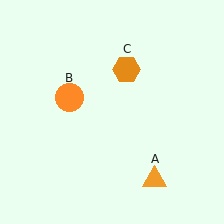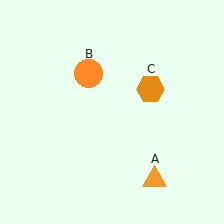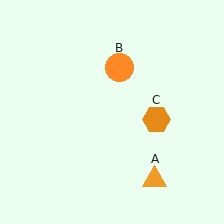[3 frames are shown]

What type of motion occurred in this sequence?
The orange circle (object B), orange hexagon (object C) rotated clockwise around the center of the scene.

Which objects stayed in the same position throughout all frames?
Orange triangle (object A) remained stationary.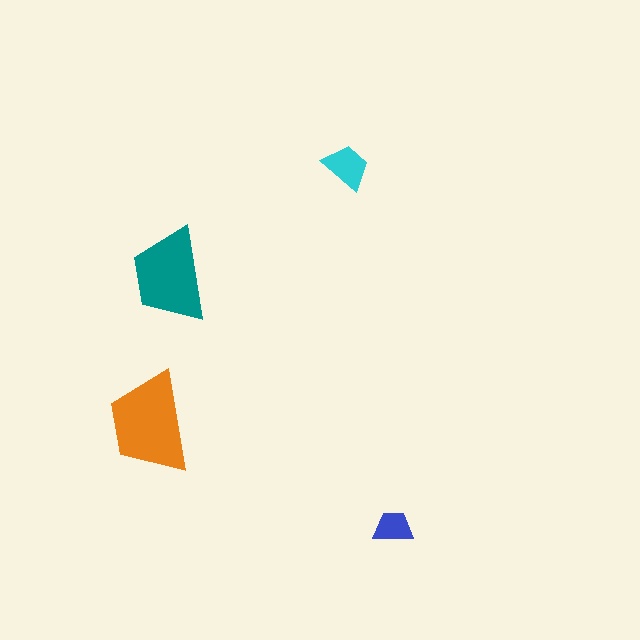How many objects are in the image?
There are 4 objects in the image.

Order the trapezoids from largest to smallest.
the orange one, the teal one, the cyan one, the blue one.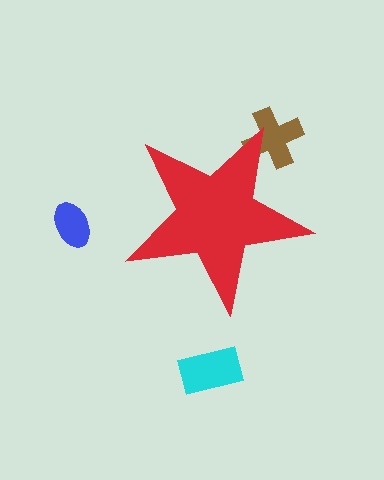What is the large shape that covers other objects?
A red star.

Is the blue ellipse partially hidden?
No, the blue ellipse is fully visible.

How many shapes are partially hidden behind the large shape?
1 shape is partially hidden.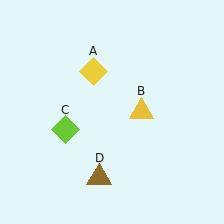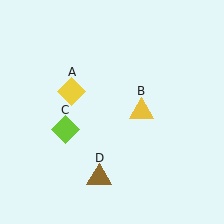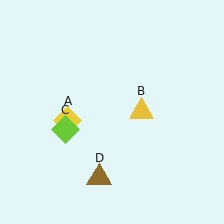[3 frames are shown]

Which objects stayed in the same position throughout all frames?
Yellow triangle (object B) and lime diamond (object C) and brown triangle (object D) remained stationary.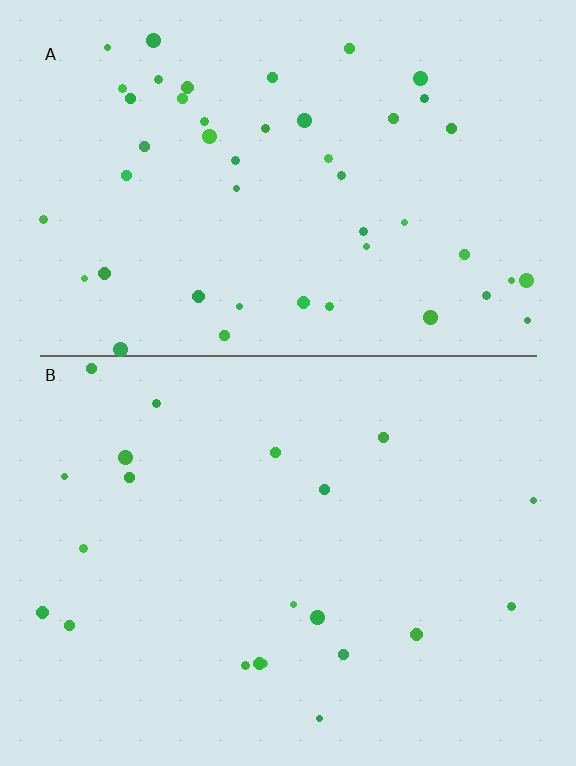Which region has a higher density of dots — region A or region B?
A (the top).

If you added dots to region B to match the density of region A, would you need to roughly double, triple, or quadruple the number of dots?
Approximately double.